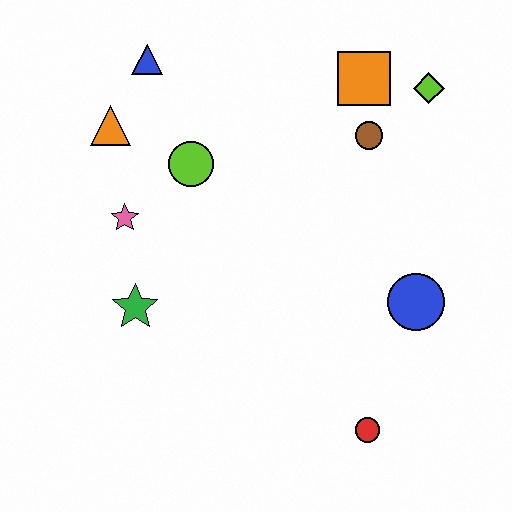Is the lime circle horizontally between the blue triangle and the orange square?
Yes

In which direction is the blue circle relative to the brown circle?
The blue circle is below the brown circle.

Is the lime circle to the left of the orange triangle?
No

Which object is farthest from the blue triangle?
The red circle is farthest from the blue triangle.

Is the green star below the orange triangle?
Yes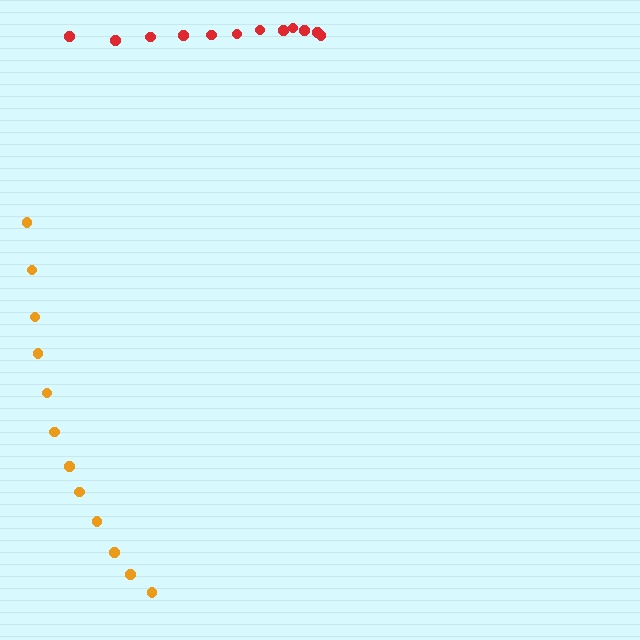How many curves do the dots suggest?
There are 2 distinct paths.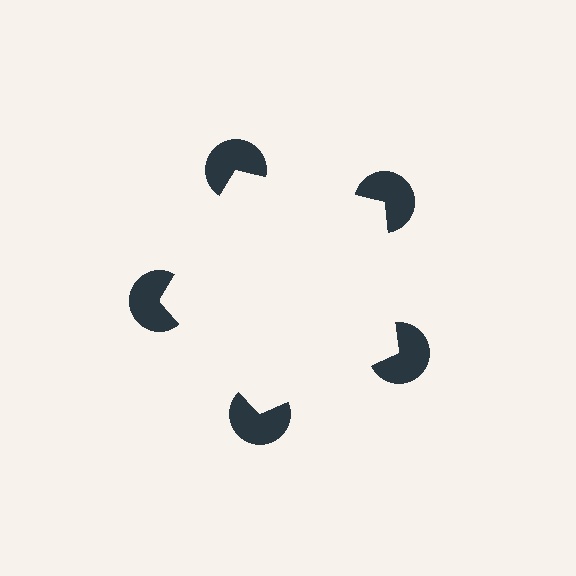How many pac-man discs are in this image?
There are 5 — one at each vertex of the illusory pentagon.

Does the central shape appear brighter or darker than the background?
It typically appears slightly brighter than the background, even though no actual brightness change is drawn.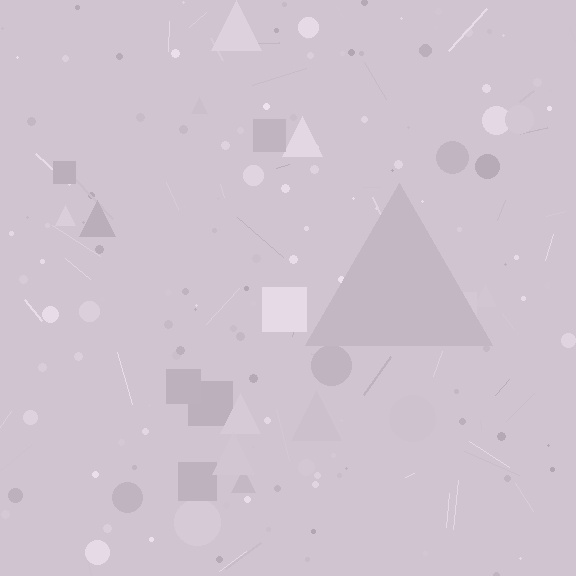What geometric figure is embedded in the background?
A triangle is embedded in the background.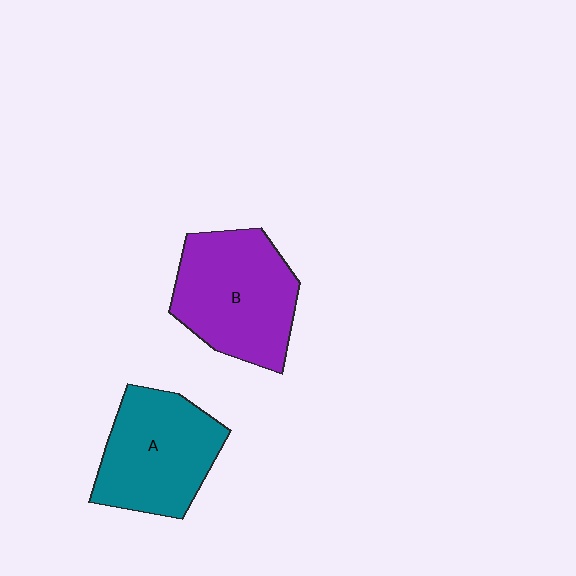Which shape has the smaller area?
Shape A (teal).